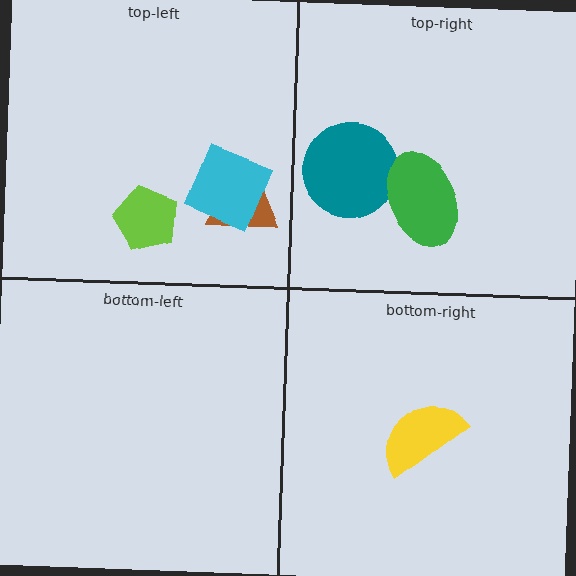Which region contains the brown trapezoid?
The top-left region.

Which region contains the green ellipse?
The top-right region.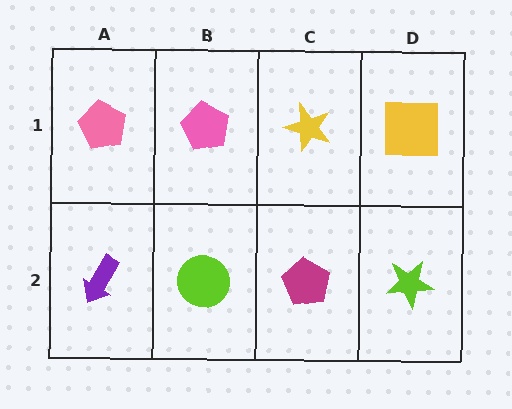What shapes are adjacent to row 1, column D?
A lime star (row 2, column D), a yellow star (row 1, column C).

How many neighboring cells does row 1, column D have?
2.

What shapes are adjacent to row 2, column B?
A pink pentagon (row 1, column B), a purple arrow (row 2, column A), a magenta pentagon (row 2, column C).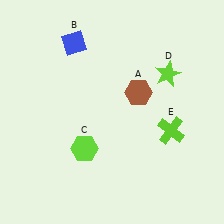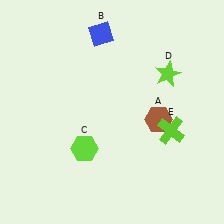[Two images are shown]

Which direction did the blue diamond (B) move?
The blue diamond (B) moved right.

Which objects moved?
The objects that moved are: the brown hexagon (A), the blue diamond (B).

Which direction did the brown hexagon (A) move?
The brown hexagon (A) moved down.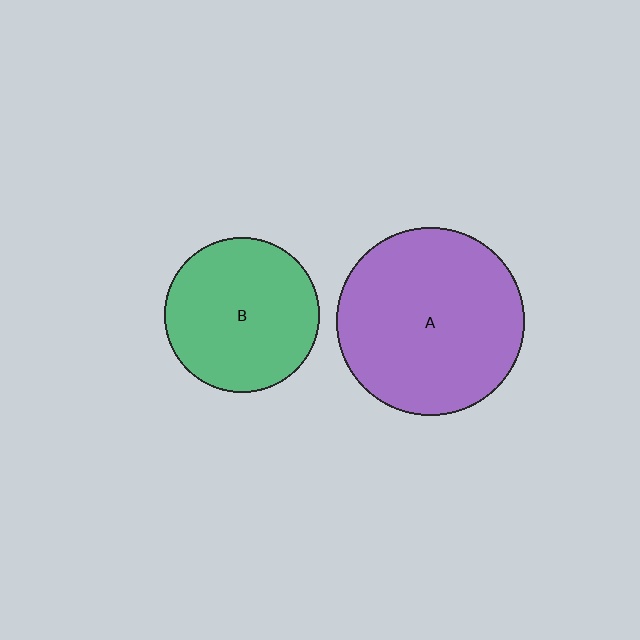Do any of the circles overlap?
No, none of the circles overlap.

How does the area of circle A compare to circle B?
Approximately 1.5 times.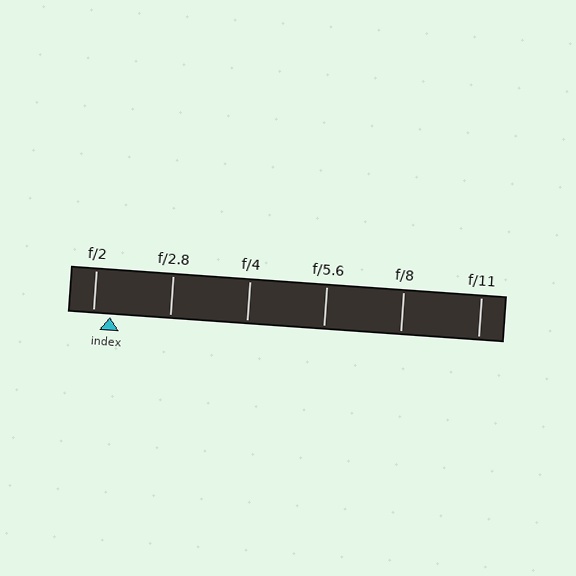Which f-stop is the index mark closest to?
The index mark is closest to f/2.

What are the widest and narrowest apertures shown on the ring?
The widest aperture shown is f/2 and the narrowest is f/11.